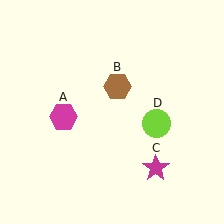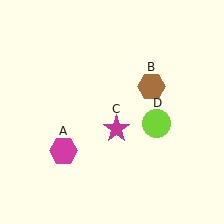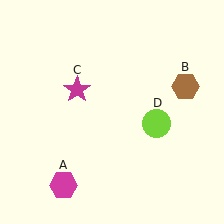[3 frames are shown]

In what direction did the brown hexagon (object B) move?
The brown hexagon (object B) moved right.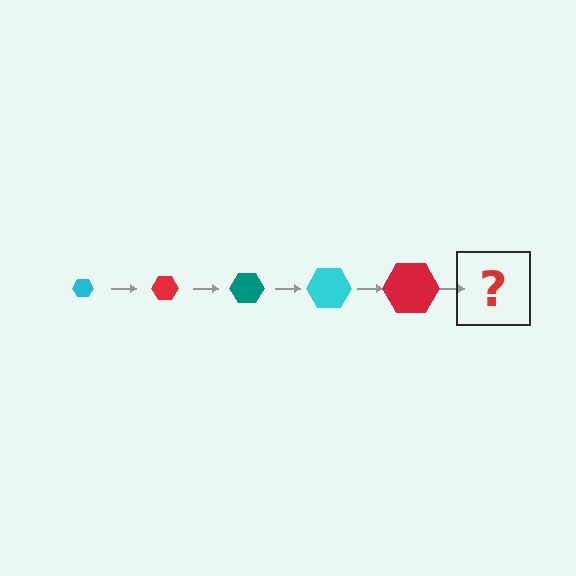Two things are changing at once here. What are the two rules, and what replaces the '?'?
The two rules are that the hexagon grows larger each step and the color cycles through cyan, red, and teal. The '?' should be a teal hexagon, larger than the previous one.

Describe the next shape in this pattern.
It should be a teal hexagon, larger than the previous one.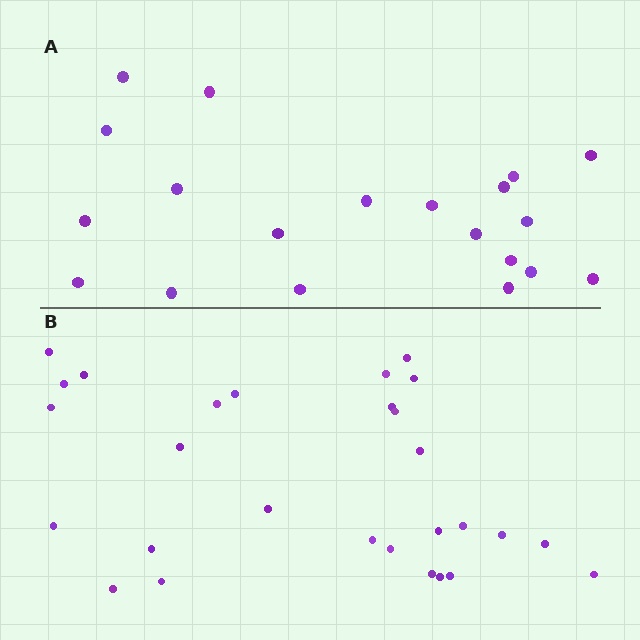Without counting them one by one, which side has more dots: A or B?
Region B (the bottom region) has more dots.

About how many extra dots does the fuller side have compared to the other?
Region B has roughly 8 or so more dots than region A.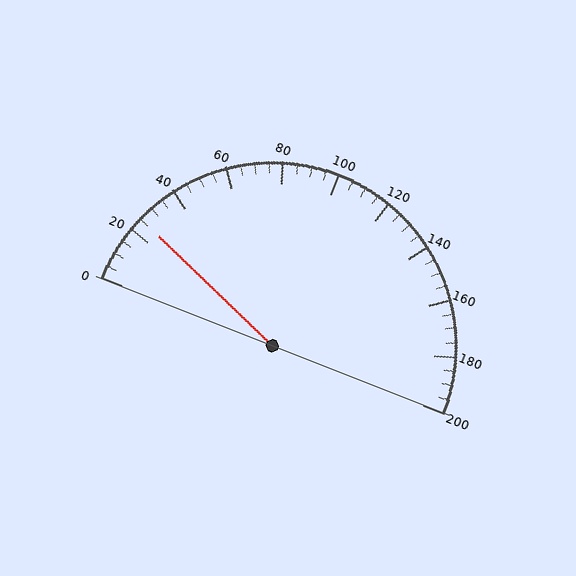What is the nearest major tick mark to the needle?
The nearest major tick mark is 20.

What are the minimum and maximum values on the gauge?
The gauge ranges from 0 to 200.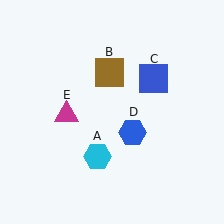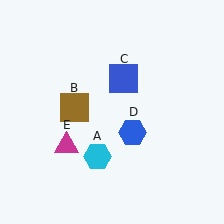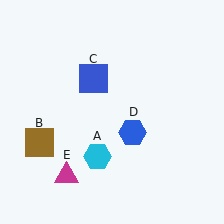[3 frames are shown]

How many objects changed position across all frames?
3 objects changed position: brown square (object B), blue square (object C), magenta triangle (object E).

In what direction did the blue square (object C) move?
The blue square (object C) moved left.